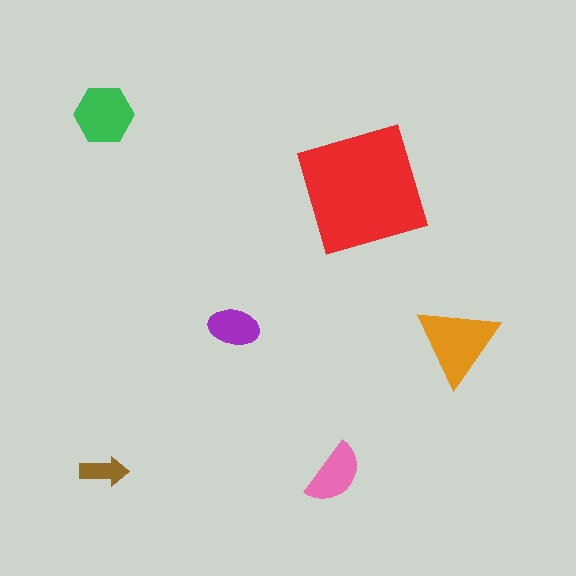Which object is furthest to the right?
The orange triangle is rightmost.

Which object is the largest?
The red square.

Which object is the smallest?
The brown arrow.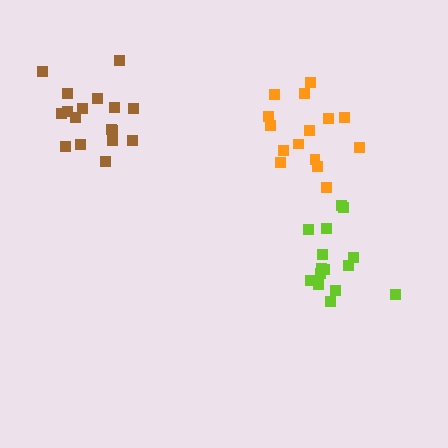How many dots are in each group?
Group 1: 15 dots, Group 2: 17 dots, Group 3: 15 dots (47 total).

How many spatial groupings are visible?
There are 3 spatial groupings.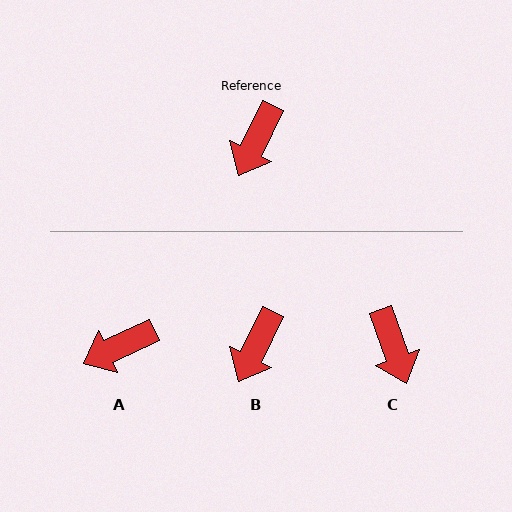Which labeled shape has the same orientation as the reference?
B.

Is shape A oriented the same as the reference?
No, it is off by about 39 degrees.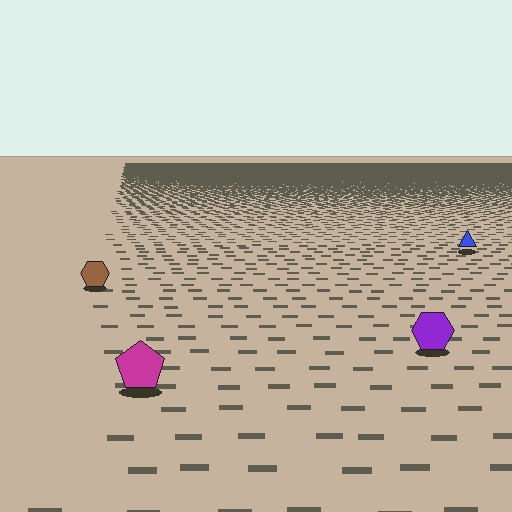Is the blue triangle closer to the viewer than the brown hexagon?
No. The brown hexagon is closer — you can tell from the texture gradient: the ground texture is coarser near it.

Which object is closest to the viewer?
The magenta pentagon is closest. The texture marks near it are larger and more spread out.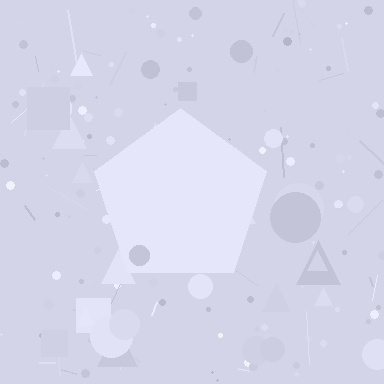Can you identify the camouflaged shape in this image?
The camouflaged shape is a pentagon.